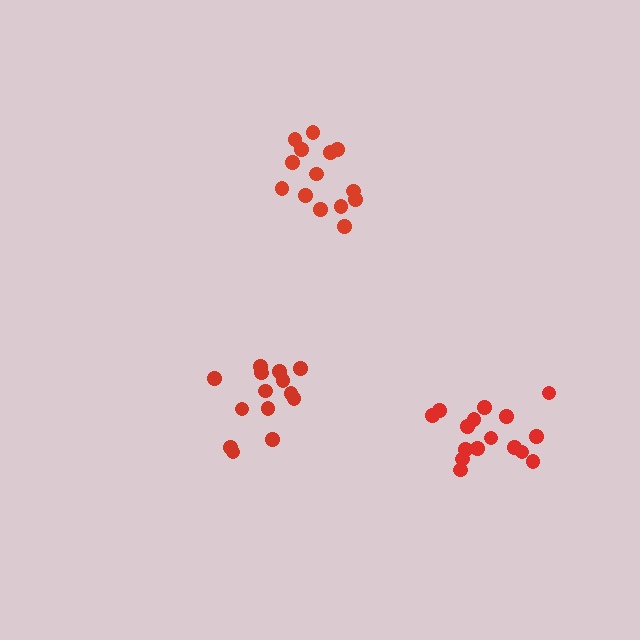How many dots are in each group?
Group 1: 14 dots, Group 2: 14 dots, Group 3: 16 dots (44 total).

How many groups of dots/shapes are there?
There are 3 groups.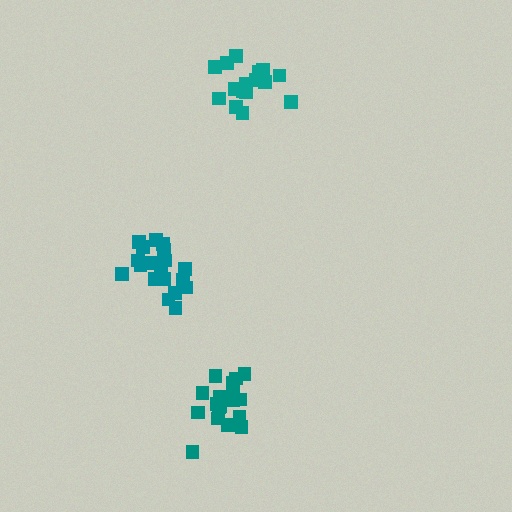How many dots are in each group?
Group 1: 19 dots, Group 2: 16 dots, Group 3: 20 dots (55 total).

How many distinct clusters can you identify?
There are 3 distinct clusters.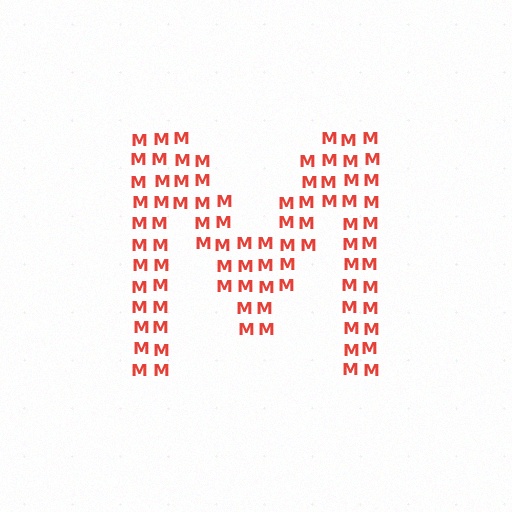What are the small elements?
The small elements are letter M's.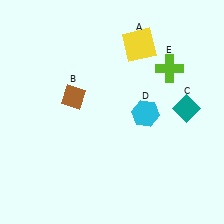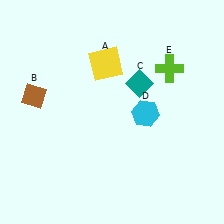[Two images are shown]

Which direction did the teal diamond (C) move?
The teal diamond (C) moved left.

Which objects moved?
The objects that moved are: the yellow square (A), the brown diamond (B), the teal diamond (C).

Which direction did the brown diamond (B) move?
The brown diamond (B) moved left.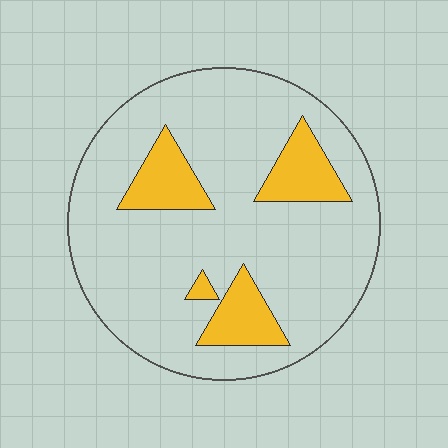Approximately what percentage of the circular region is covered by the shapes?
Approximately 15%.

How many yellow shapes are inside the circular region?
4.